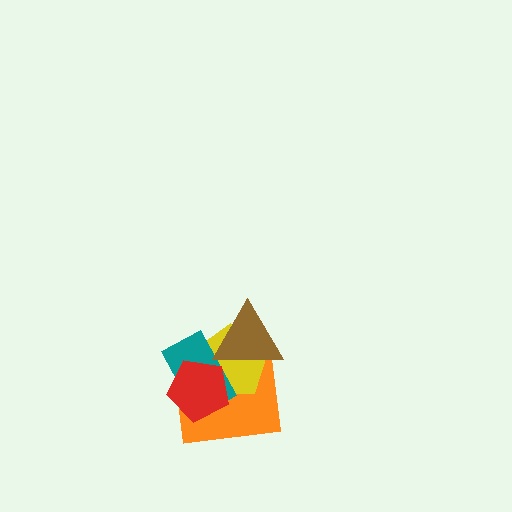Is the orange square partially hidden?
Yes, it is partially covered by another shape.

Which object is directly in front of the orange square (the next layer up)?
The yellow pentagon is directly in front of the orange square.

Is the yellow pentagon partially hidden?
Yes, it is partially covered by another shape.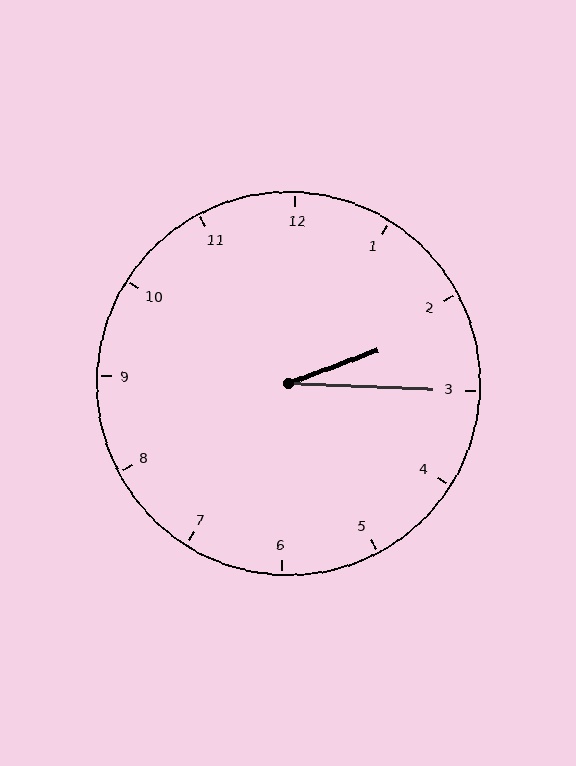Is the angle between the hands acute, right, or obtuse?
It is acute.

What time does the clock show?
2:15.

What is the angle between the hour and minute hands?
Approximately 22 degrees.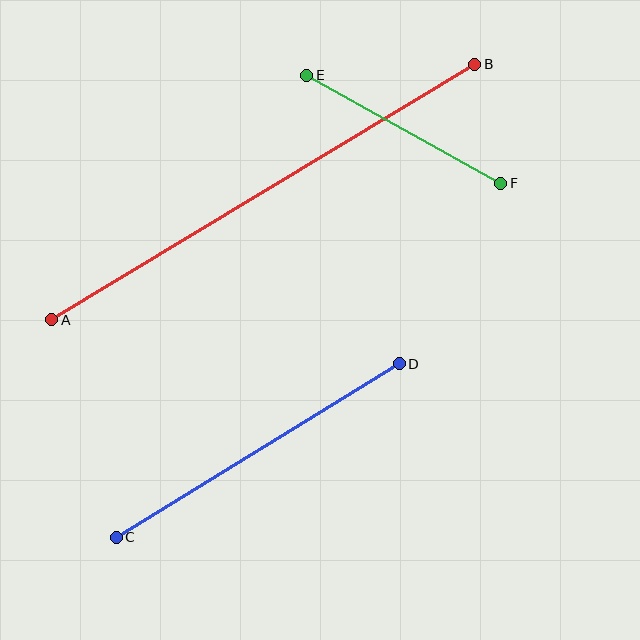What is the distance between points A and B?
The distance is approximately 494 pixels.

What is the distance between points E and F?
The distance is approximately 222 pixels.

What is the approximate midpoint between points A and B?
The midpoint is at approximately (263, 192) pixels.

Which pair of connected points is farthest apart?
Points A and B are farthest apart.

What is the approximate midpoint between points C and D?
The midpoint is at approximately (258, 451) pixels.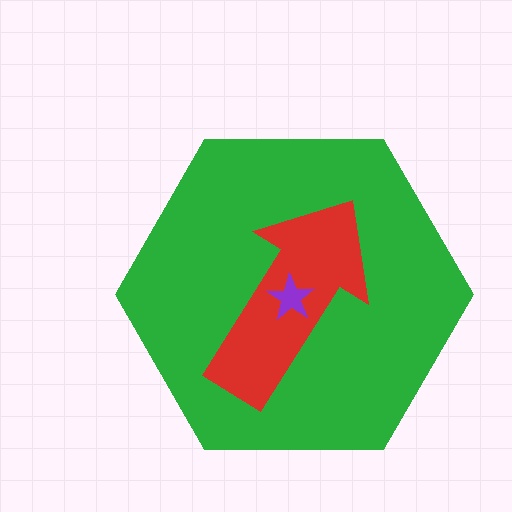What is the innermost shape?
The purple star.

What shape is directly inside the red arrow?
The purple star.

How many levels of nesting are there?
3.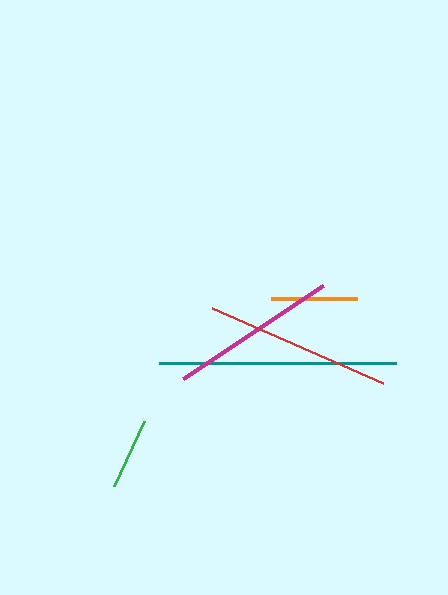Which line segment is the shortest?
The green line is the shortest at approximately 72 pixels.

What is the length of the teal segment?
The teal segment is approximately 237 pixels long.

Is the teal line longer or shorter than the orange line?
The teal line is longer than the orange line.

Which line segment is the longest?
The teal line is the longest at approximately 237 pixels.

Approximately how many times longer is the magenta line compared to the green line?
The magenta line is approximately 2.3 times the length of the green line.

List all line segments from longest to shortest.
From longest to shortest: teal, red, magenta, orange, green.